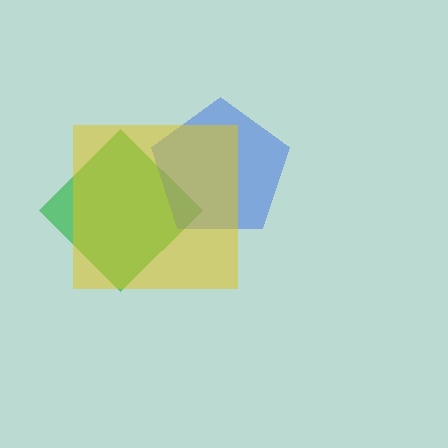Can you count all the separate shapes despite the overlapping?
Yes, there are 3 separate shapes.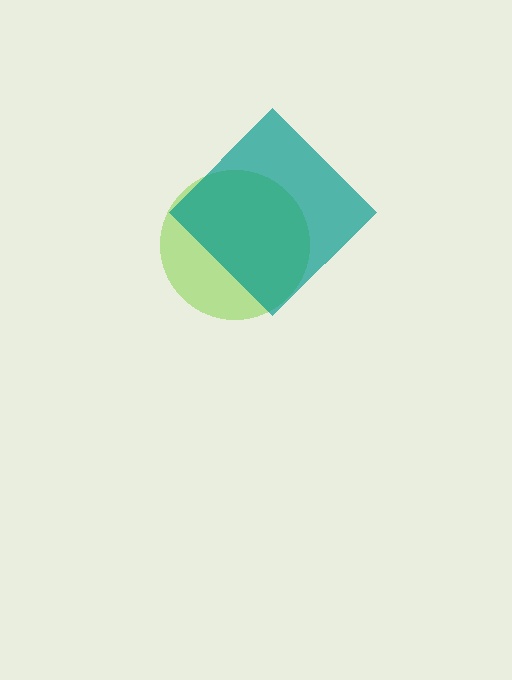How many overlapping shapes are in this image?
There are 2 overlapping shapes in the image.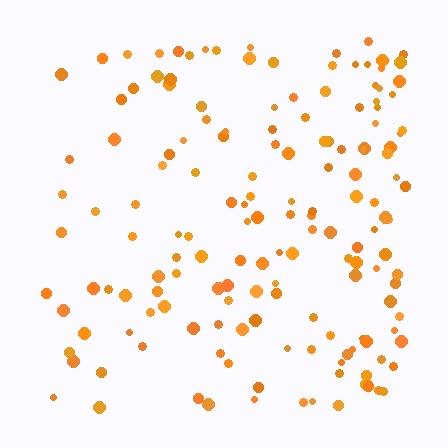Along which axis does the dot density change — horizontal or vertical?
Horizontal.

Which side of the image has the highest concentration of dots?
The right.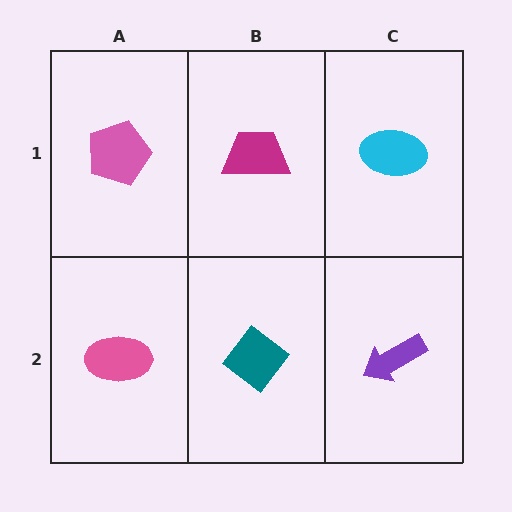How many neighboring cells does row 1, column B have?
3.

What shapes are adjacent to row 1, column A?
A pink ellipse (row 2, column A), a magenta trapezoid (row 1, column B).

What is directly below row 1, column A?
A pink ellipse.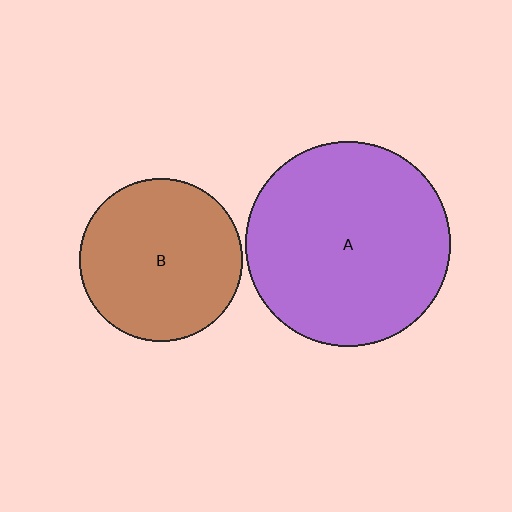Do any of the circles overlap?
No, none of the circles overlap.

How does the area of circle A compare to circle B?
Approximately 1.6 times.